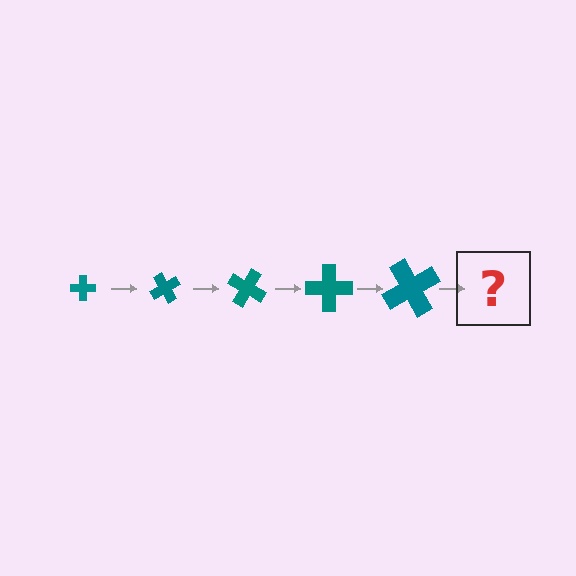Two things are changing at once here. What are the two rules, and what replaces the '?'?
The two rules are that the cross grows larger each step and it rotates 60 degrees each step. The '?' should be a cross, larger than the previous one and rotated 300 degrees from the start.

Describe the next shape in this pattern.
It should be a cross, larger than the previous one and rotated 300 degrees from the start.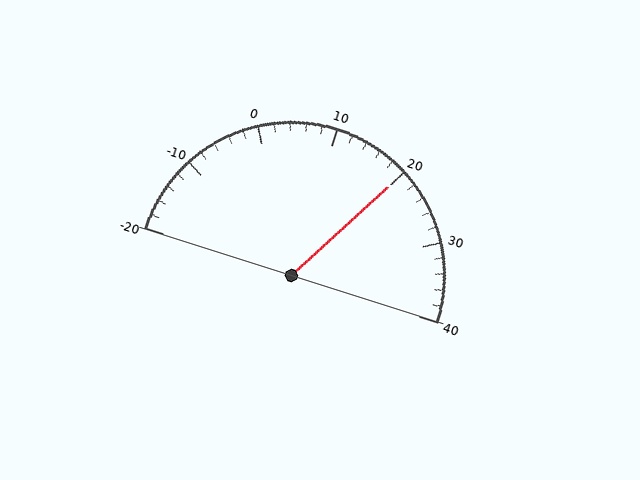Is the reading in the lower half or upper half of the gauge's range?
The reading is in the upper half of the range (-20 to 40).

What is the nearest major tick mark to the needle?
The nearest major tick mark is 20.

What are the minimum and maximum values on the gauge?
The gauge ranges from -20 to 40.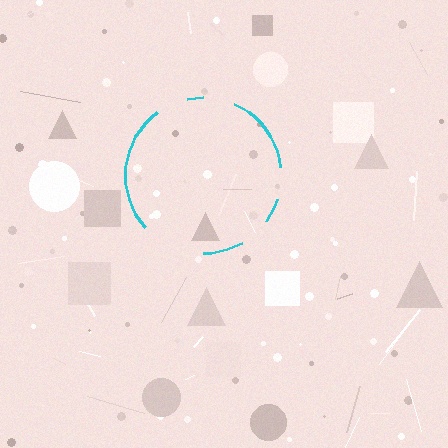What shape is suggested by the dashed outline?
The dashed outline suggests a circle.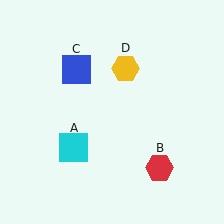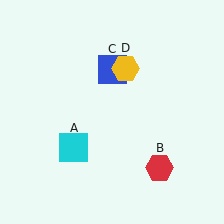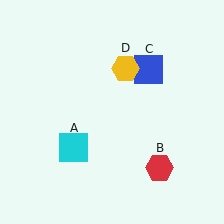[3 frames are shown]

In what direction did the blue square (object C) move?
The blue square (object C) moved right.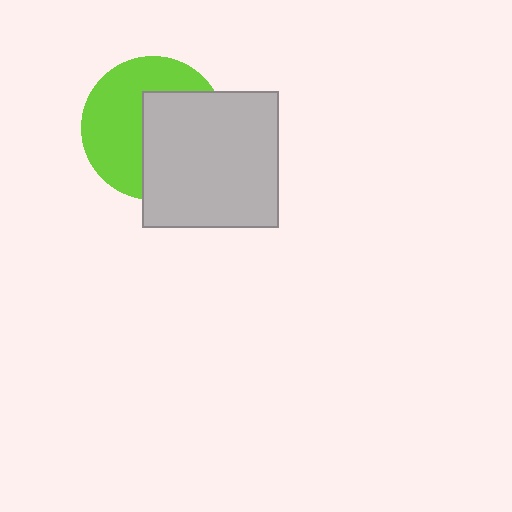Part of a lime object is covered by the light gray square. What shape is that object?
It is a circle.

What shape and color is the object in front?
The object in front is a light gray square.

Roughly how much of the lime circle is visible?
About half of it is visible (roughly 52%).